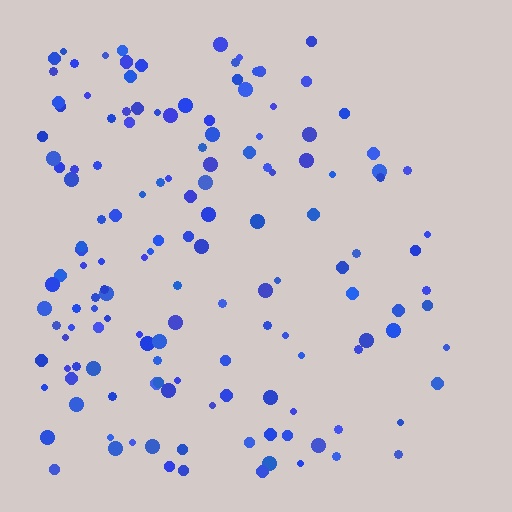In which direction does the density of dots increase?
From right to left, with the left side densest.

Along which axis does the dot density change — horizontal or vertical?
Horizontal.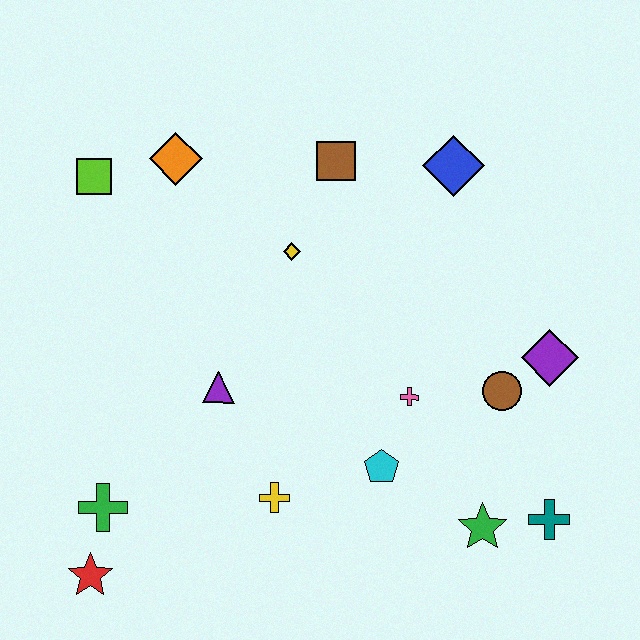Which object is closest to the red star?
The green cross is closest to the red star.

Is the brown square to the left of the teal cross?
Yes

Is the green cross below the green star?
No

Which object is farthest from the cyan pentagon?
The lime square is farthest from the cyan pentagon.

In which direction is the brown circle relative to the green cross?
The brown circle is to the right of the green cross.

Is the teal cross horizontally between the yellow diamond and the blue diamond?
No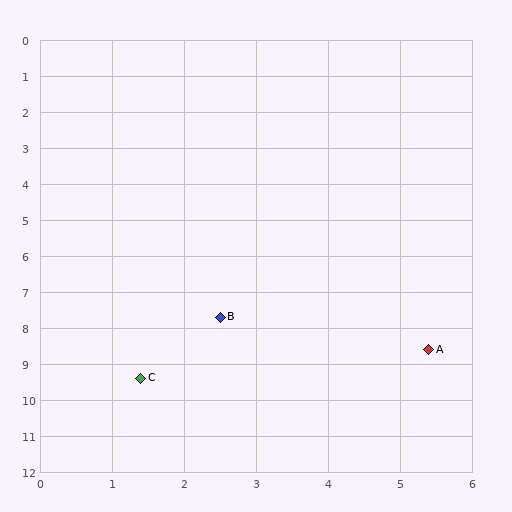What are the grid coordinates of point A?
Point A is at approximately (5.4, 8.6).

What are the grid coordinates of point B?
Point B is at approximately (2.5, 7.7).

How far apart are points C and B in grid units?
Points C and B are about 2.0 grid units apart.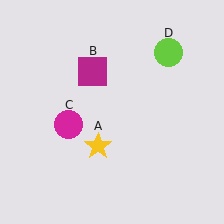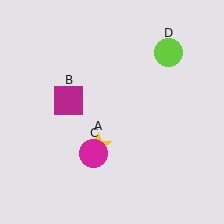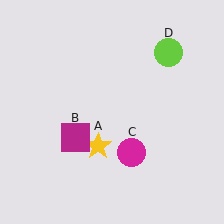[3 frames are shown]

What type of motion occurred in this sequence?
The magenta square (object B), magenta circle (object C) rotated counterclockwise around the center of the scene.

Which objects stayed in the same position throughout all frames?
Yellow star (object A) and lime circle (object D) remained stationary.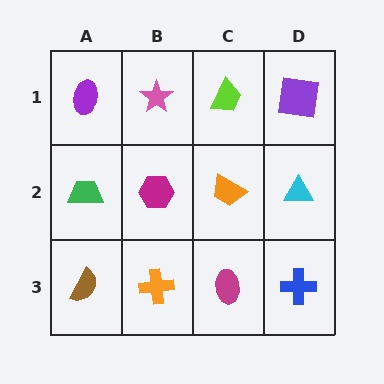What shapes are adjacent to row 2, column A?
A purple ellipse (row 1, column A), a brown semicircle (row 3, column A), a magenta hexagon (row 2, column B).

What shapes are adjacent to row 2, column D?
A purple square (row 1, column D), a blue cross (row 3, column D), an orange trapezoid (row 2, column C).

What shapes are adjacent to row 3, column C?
An orange trapezoid (row 2, column C), an orange cross (row 3, column B), a blue cross (row 3, column D).